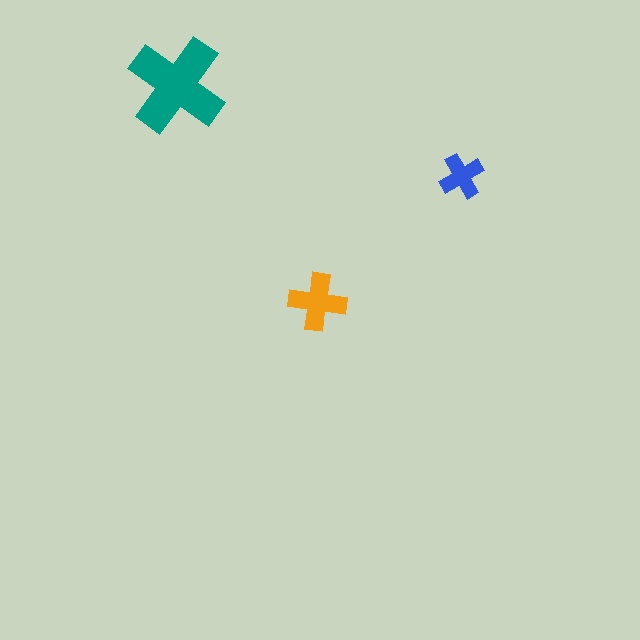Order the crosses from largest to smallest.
the teal one, the orange one, the blue one.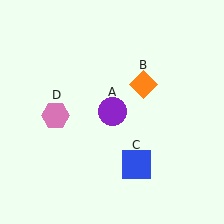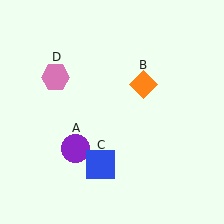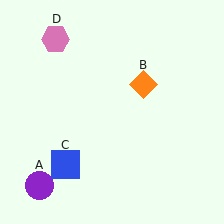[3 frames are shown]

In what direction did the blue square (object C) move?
The blue square (object C) moved left.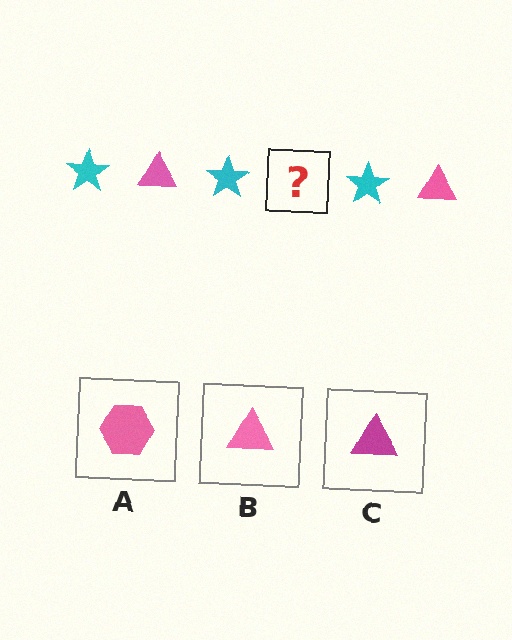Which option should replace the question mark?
Option B.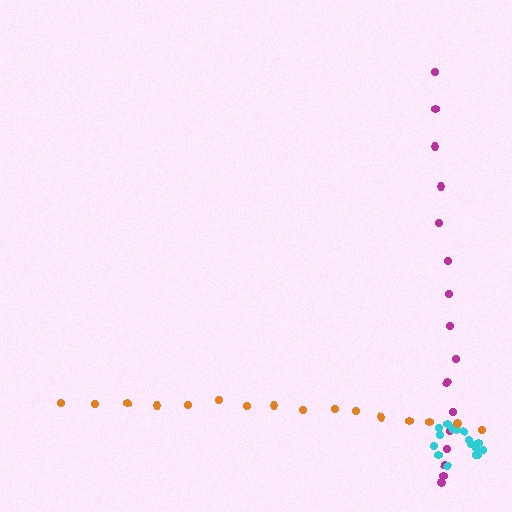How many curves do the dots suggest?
There are 3 distinct paths.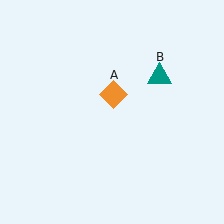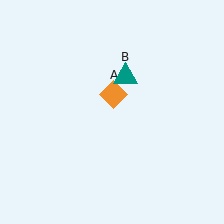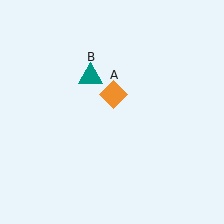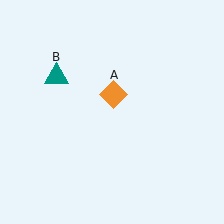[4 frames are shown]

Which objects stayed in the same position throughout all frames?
Orange diamond (object A) remained stationary.